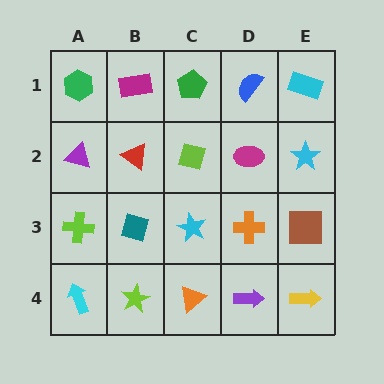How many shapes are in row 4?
5 shapes.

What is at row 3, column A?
A lime cross.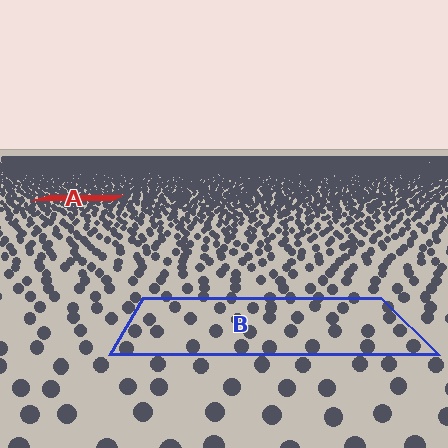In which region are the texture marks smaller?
The texture marks are smaller in region A, because it is farther away.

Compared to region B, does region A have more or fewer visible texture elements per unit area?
Region A has more texture elements per unit area — they are packed more densely because it is farther away.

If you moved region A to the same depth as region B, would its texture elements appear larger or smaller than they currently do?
They would appear larger. At a closer depth, the same texture elements are projected at a bigger on-screen size.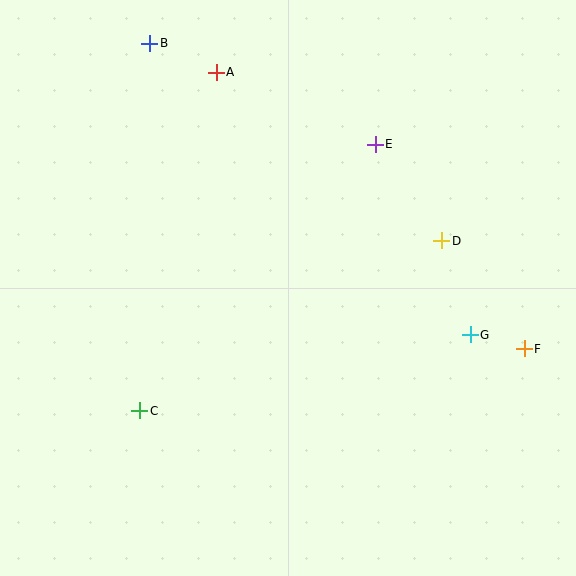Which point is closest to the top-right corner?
Point E is closest to the top-right corner.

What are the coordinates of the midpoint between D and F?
The midpoint between D and F is at (483, 295).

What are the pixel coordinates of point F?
Point F is at (524, 349).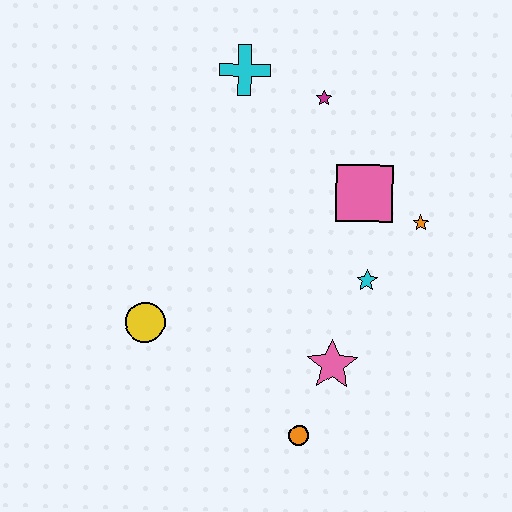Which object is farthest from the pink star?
The cyan cross is farthest from the pink star.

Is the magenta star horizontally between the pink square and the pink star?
No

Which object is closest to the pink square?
The orange star is closest to the pink square.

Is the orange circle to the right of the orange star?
No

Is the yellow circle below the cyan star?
Yes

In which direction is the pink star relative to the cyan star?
The pink star is below the cyan star.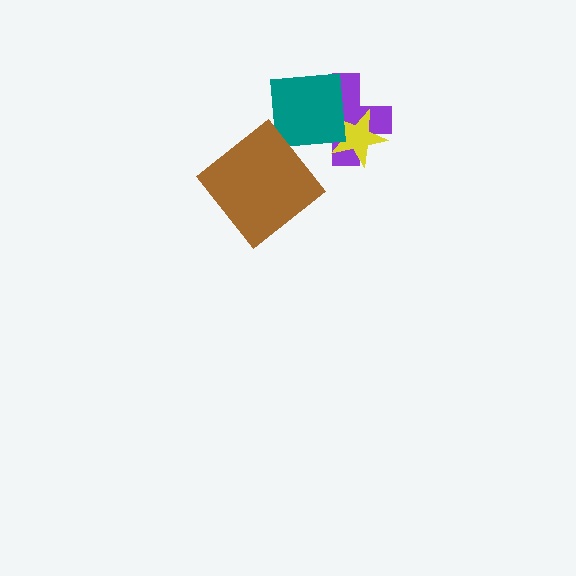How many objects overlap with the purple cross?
2 objects overlap with the purple cross.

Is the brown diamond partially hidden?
No, no other shape covers it.